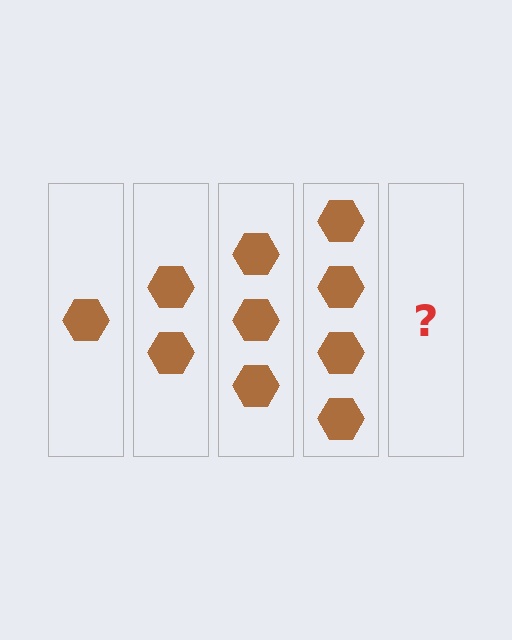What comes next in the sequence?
The next element should be 5 hexagons.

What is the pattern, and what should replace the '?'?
The pattern is that each step adds one more hexagon. The '?' should be 5 hexagons.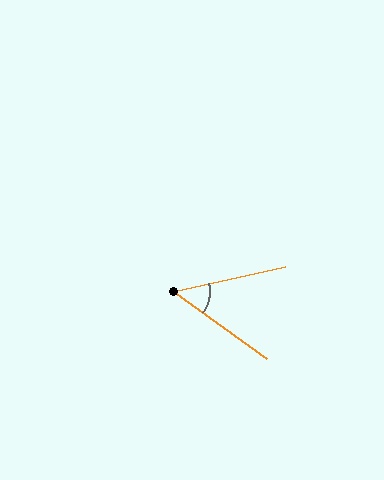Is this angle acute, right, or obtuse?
It is acute.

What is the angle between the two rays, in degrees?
Approximately 48 degrees.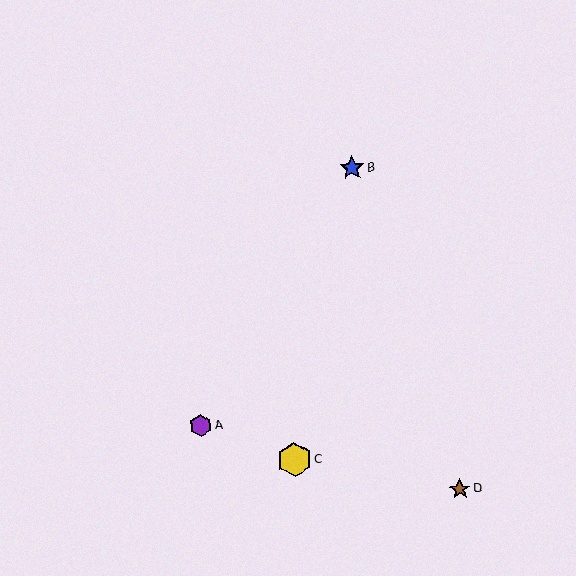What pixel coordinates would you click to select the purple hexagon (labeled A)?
Click at (201, 425) to select the purple hexagon A.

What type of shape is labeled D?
Shape D is a brown star.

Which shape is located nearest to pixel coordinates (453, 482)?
The brown star (labeled D) at (460, 489) is nearest to that location.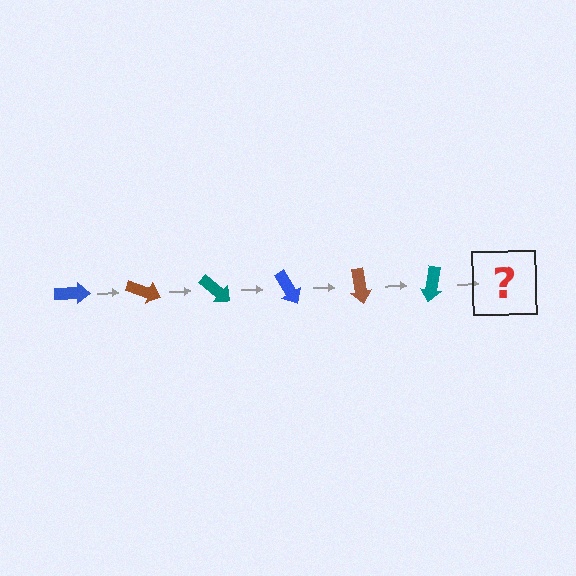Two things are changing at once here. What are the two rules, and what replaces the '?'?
The two rules are that it rotates 20 degrees each step and the color cycles through blue, brown, and teal. The '?' should be a blue arrow, rotated 120 degrees from the start.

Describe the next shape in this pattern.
It should be a blue arrow, rotated 120 degrees from the start.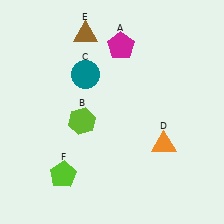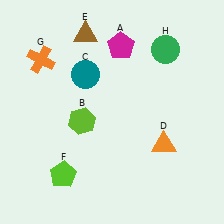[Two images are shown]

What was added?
An orange cross (G), a green circle (H) were added in Image 2.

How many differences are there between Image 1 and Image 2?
There are 2 differences between the two images.